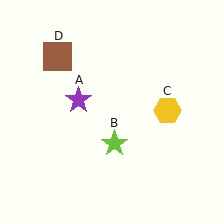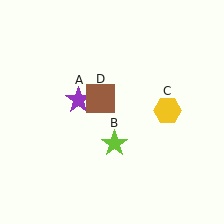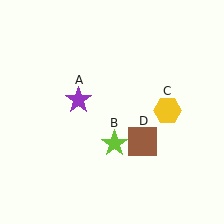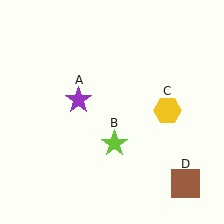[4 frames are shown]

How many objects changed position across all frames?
1 object changed position: brown square (object D).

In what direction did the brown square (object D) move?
The brown square (object D) moved down and to the right.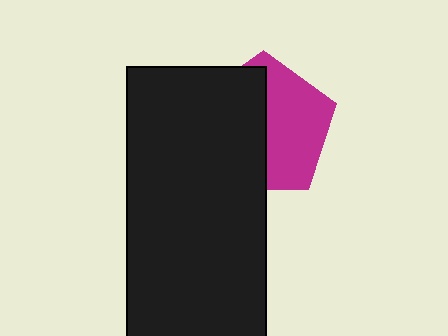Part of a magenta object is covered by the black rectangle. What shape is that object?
It is a pentagon.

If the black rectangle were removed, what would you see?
You would see the complete magenta pentagon.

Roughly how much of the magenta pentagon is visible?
About half of it is visible (roughly 47%).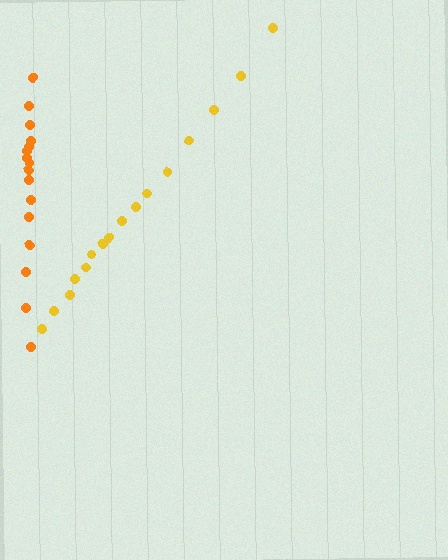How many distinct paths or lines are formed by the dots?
There are 2 distinct paths.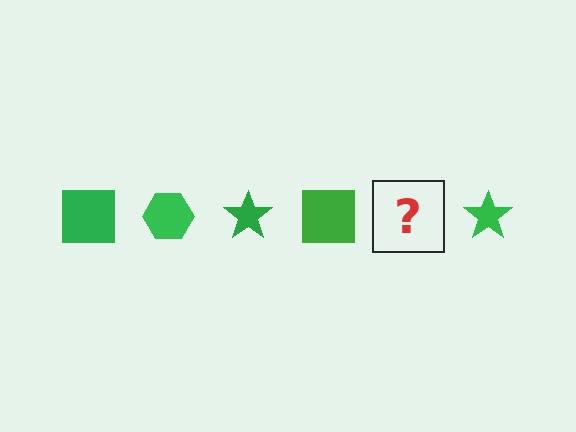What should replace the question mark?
The question mark should be replaced with a green hexagon.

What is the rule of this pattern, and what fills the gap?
The rule is that the pattern cycles through square, hexagon, star shapes in green. The gap should be filled with a green hexagon.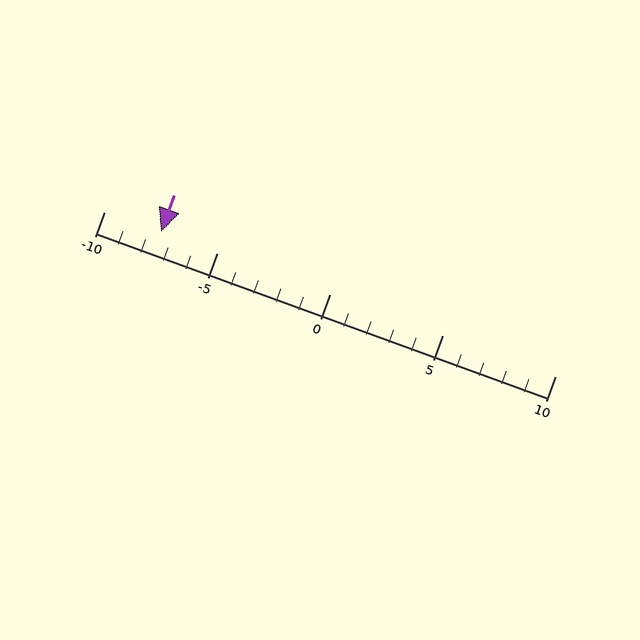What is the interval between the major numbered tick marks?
The major tick marks are spaced 5 units apart.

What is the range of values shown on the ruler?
The ruler shows values from -10 to 10.